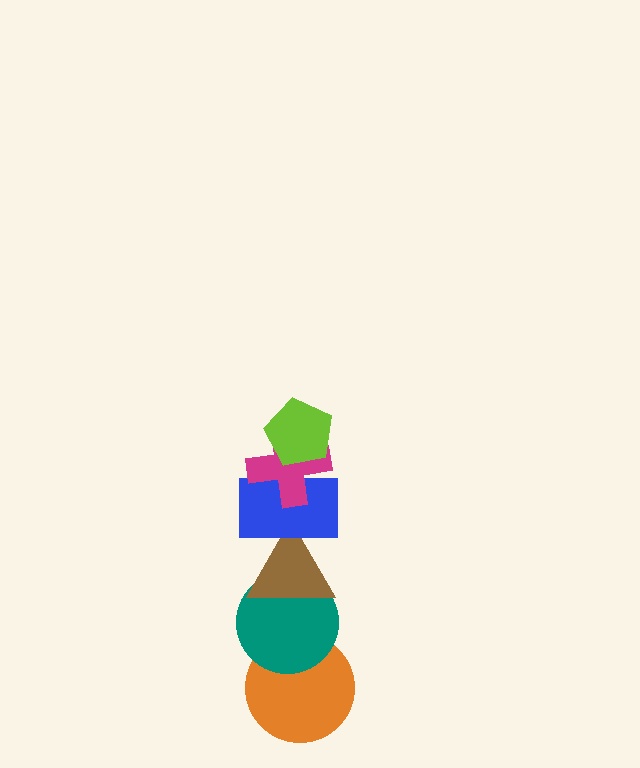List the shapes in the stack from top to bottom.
From top to bottom: the lime pentagon, the magenta cross, the blue rectangle, the brown triangle, the teal circle, the orange circle.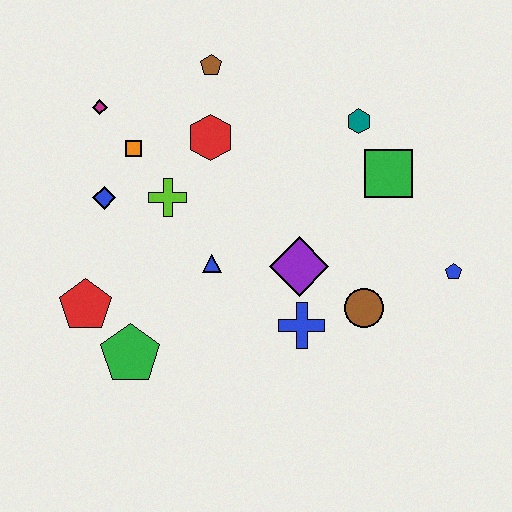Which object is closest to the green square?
The teal hexagon is closest to the green square.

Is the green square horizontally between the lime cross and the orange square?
No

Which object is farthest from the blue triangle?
The blue pentagon is farthest from the blue triangle.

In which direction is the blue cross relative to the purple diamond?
The blue cross is below the purple diamond.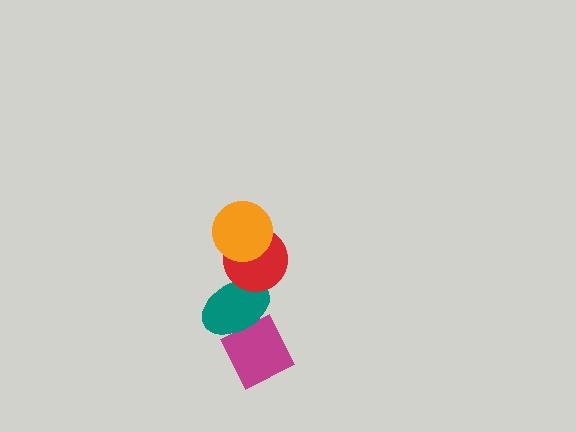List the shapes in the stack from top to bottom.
From top to bottom: the orange circle, the red circle, the teal ellipse, the magenta diamond.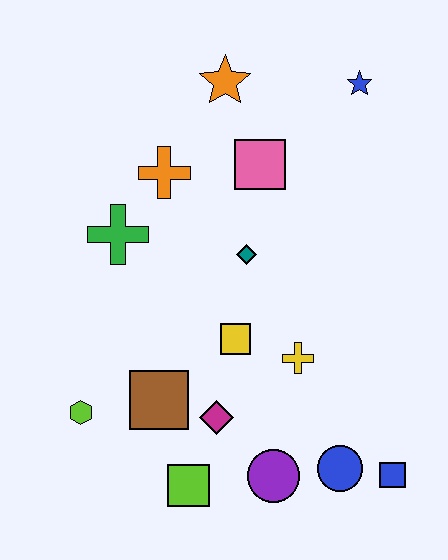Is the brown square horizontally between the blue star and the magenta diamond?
No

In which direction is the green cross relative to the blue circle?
The green cross is above the blue circle.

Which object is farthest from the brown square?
The blue star is farthest from the brown square.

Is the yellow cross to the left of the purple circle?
No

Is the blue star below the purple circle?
No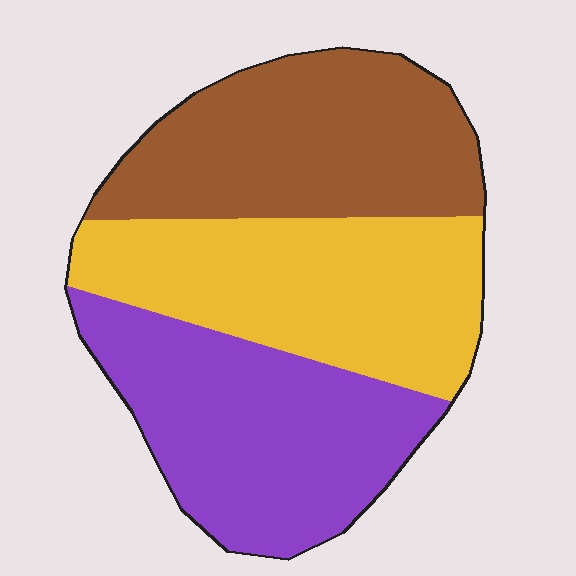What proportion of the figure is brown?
Brown covers 32% of the figure.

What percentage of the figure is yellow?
Yellow covers roughly 35% of the figure.